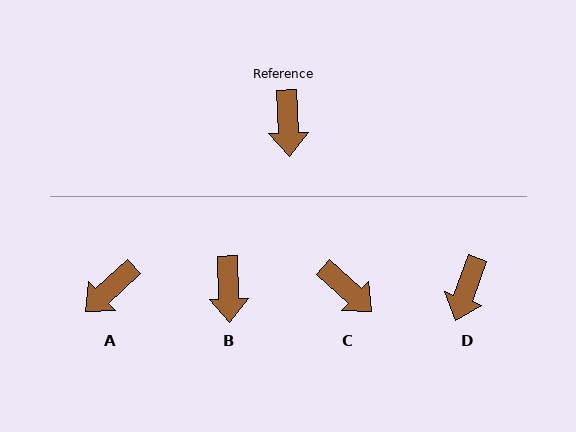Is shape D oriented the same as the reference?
No, it is off by about 22 degrees.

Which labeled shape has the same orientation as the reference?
B.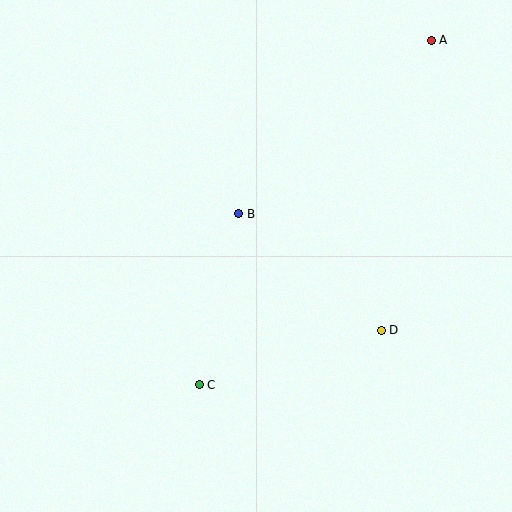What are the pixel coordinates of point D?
Point D is at (381, 330).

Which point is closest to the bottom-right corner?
Point D is closest to the bottom-right corner.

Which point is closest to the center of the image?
Point B at (239, 214) is closest to the center.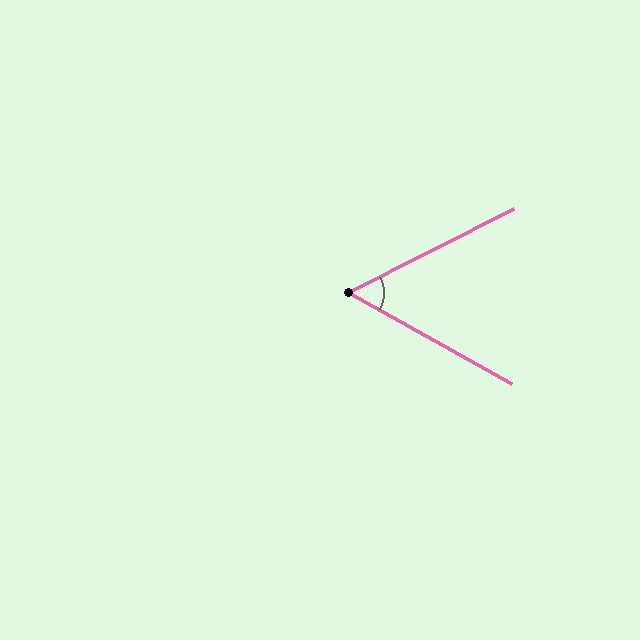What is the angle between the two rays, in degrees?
Approximately 56 degrees.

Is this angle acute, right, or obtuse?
It is acute.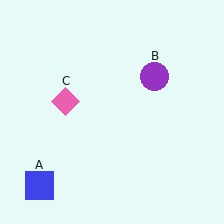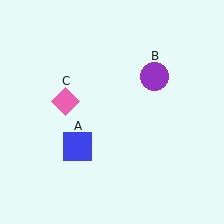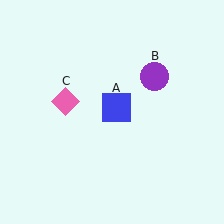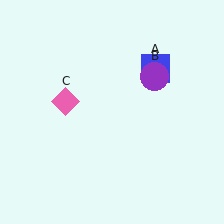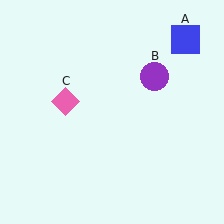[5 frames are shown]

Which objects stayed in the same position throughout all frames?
Purple circle (object B) and pink diamond (object C) remained stationary.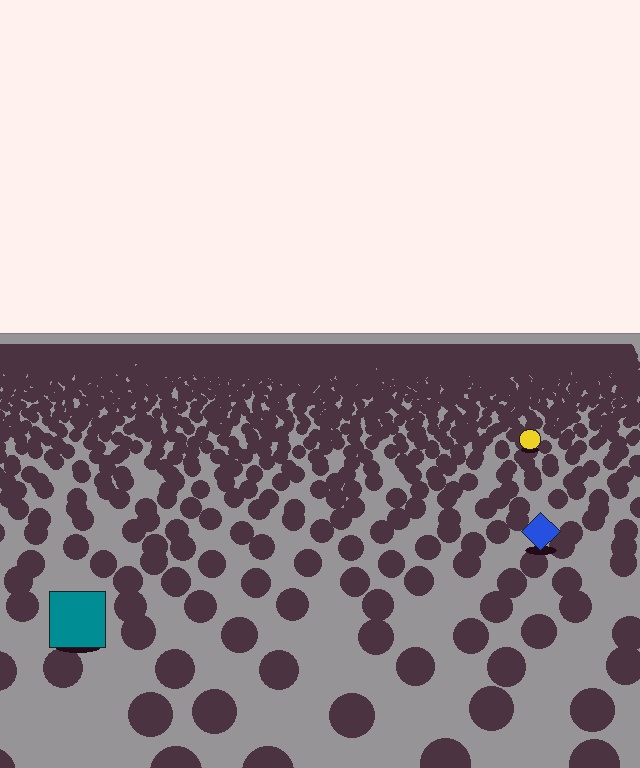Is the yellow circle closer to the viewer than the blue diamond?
No. The blue diamond is closer — you can tell from the texture gradient: the ground texture is coarser near it.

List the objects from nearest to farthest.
From nearest to farthest: the teal square, the blue diamond, the yellow circle.